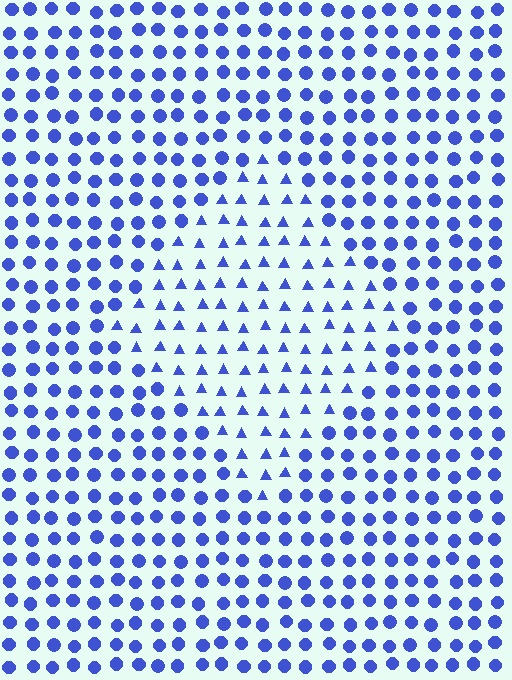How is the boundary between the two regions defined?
The boundary is defined by a change in element shape: triangles inside vs. circles outside. All elements share the same color and spacing.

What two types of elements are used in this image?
The image uses triangles inside the diamond region and circles outside it.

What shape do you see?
I see a diamond.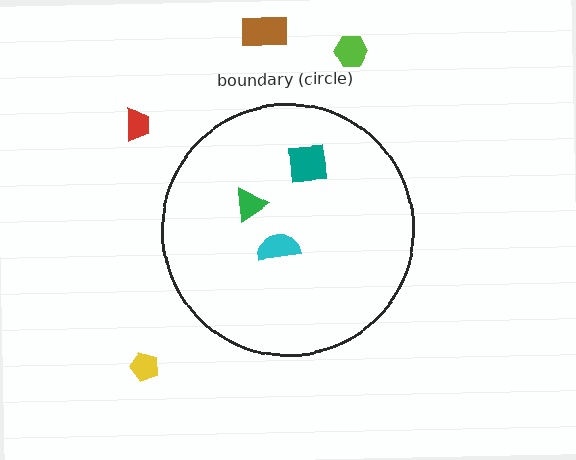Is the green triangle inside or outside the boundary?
Inside.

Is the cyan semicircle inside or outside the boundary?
Inside.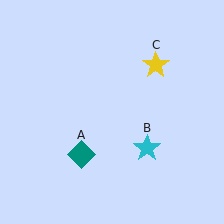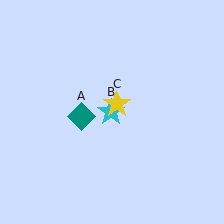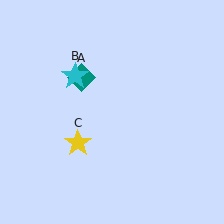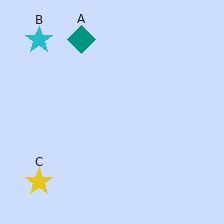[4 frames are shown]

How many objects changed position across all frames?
3 objects changed position: teal diamond (object A), cyan star (object B), yellow star (object C).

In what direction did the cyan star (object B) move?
The cyan star (object B) moved up and to the left.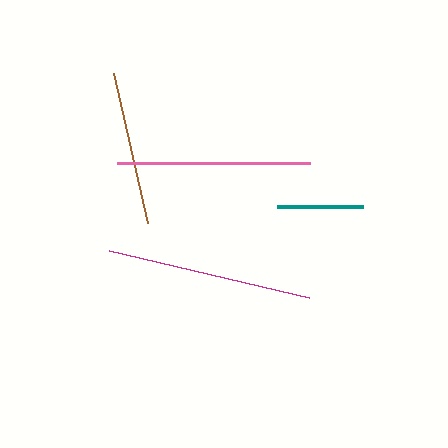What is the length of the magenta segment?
The magenta segment is approximately 205 pixels long.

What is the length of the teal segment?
The teal segment is approximately 86 pixels long.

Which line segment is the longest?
The magenta line is the longest at approximately 205 pixels.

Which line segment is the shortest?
The teal line is the shortest at approximately 86 pixels.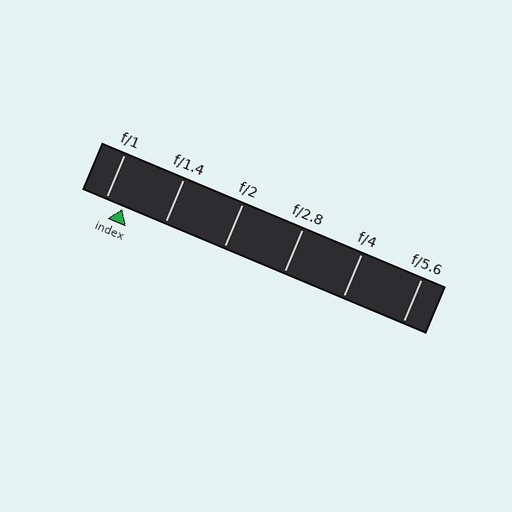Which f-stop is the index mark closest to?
The index mark is closest to f/1.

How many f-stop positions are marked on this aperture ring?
There are 6 f-stop positions marked.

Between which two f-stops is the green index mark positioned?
The index mark is between f/1 and f/1.4.